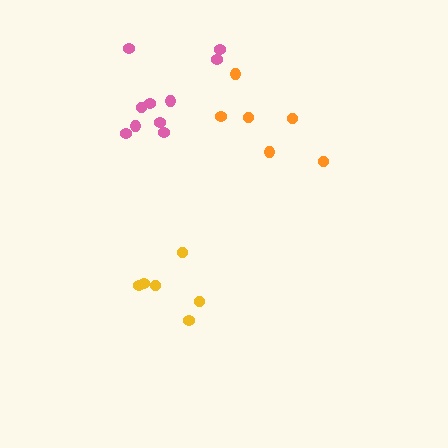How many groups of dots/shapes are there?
There are 3 groups.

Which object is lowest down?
The yellow cluster is bottommost.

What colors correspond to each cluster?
The clusters are colored: yellow, orange, pink.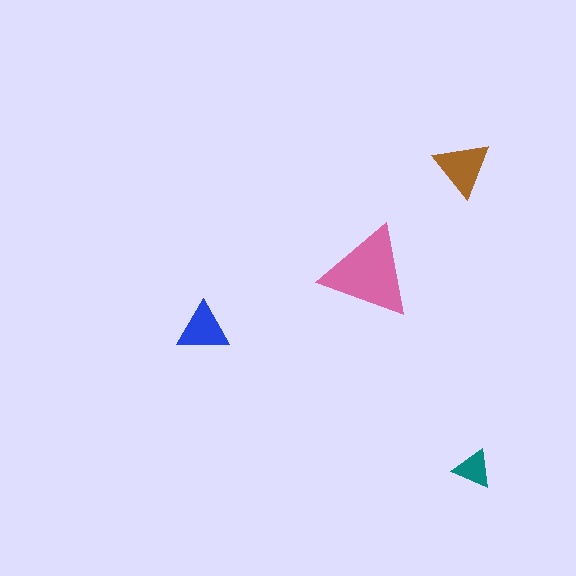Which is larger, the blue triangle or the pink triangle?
The pink one.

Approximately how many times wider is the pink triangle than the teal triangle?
About 2.5 times wider.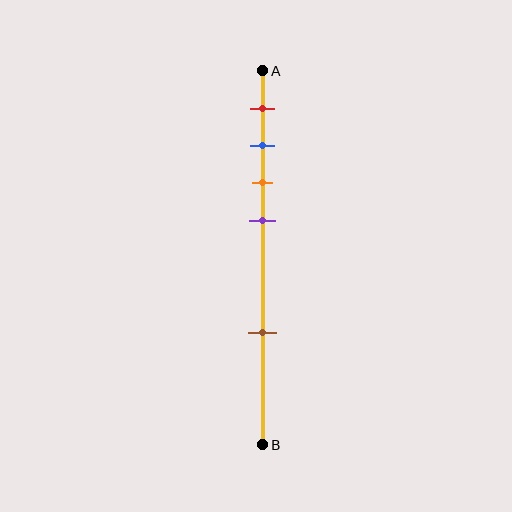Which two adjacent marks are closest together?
The blue and orange marks are the closest adjacent pair.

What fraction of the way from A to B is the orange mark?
The orange mark is approximately 30% (0.3) of the way from A to B.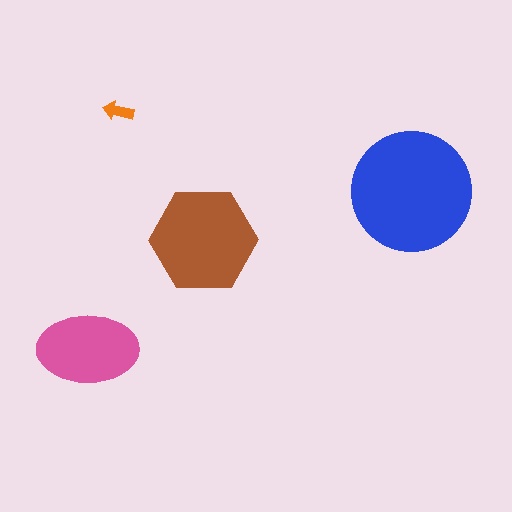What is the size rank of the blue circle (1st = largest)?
1st.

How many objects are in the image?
There are 4 objects in the image.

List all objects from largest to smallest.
The blue circle, the brown hexagon, the pink ellipse, the orange arrow.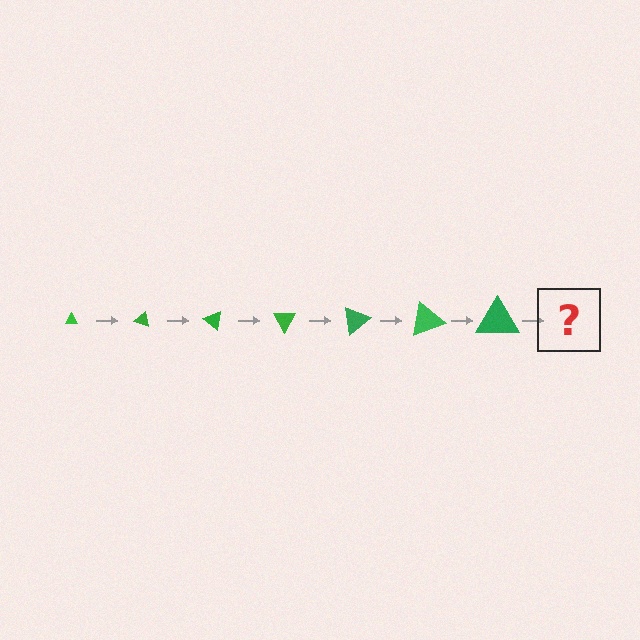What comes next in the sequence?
The next element should be a triangle, larger than the previous one and rotated 140 degrees from the start.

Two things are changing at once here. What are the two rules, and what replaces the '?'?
The two rules are that the triangle grows larger each step and it rotates 20 degrees each step. The '?' should be a triangle, larger than the previous one and rotated 140 degrees from the start.